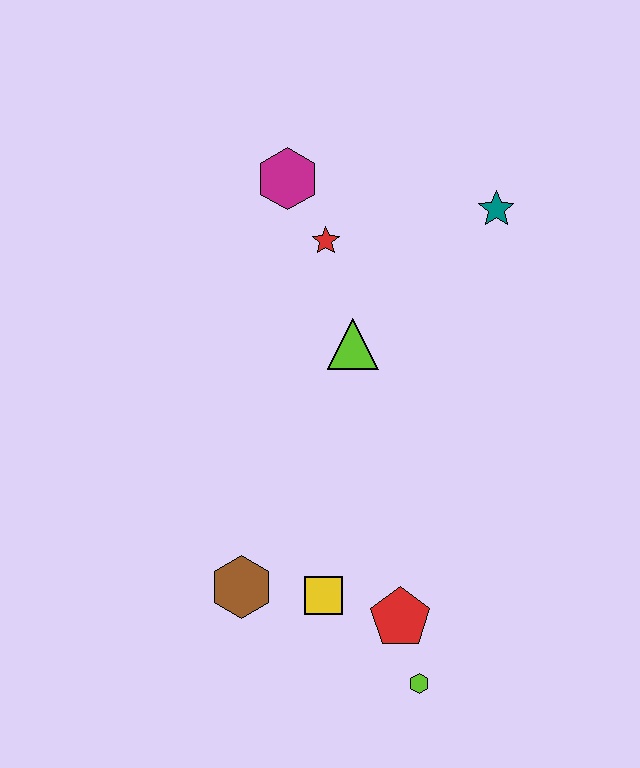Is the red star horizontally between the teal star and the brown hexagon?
Yes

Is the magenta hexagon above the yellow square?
Yes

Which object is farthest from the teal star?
The lime hexagon is farthest from the teal star.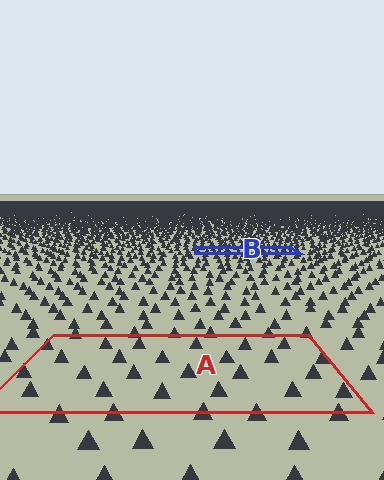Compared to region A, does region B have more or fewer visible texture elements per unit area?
Region B has more texture elements per unit area — they are packed more densely because it is farther away.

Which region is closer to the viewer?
Region A is closer. The texture elements there are larger and more spread out.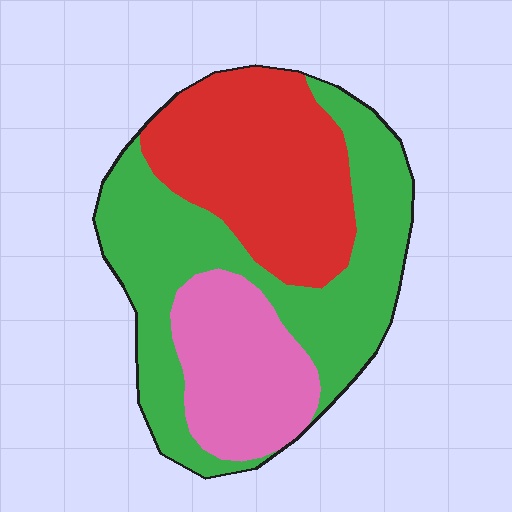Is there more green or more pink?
Green.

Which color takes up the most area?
Green, at roughly 45%.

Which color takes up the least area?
Pink, at roughly 20%.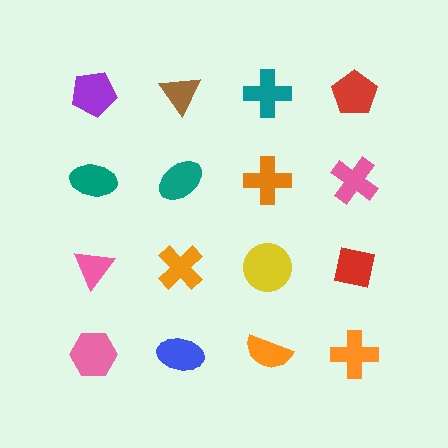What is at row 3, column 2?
An orange cross.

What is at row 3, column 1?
A pink triangle.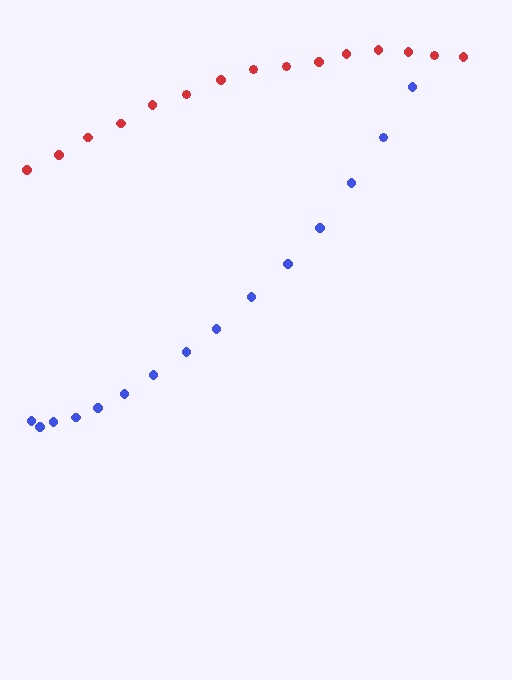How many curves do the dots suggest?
There are 2 distinct paths.